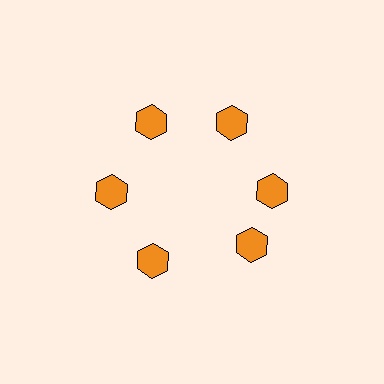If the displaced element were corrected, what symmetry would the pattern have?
It would have 6-fold rotational symmetry — the pattern would map onto itself every 60 degrees.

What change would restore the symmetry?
The symmetry would be restored by rotating it back into even spacing with its neighbors so that all 6 hexagons sit at equal angles and equal distance from the center.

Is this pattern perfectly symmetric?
No. The 6 orange hexagons are arranged in a ring, but one element near the 5 o'clock position is rotated out of alignment along the ring, breaking the 6-fold rotational symmetry.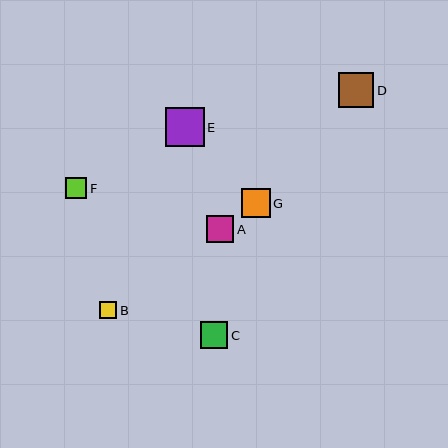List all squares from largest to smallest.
From largest to smallest: E, D, G, A, C, F, B.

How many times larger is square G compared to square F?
Square G is approximately 1.4 times the size of square F.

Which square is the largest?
Square E is the largest with a size of approximately 39 pixels.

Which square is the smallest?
Square B is the smallest with a size of approximately 17 pixels.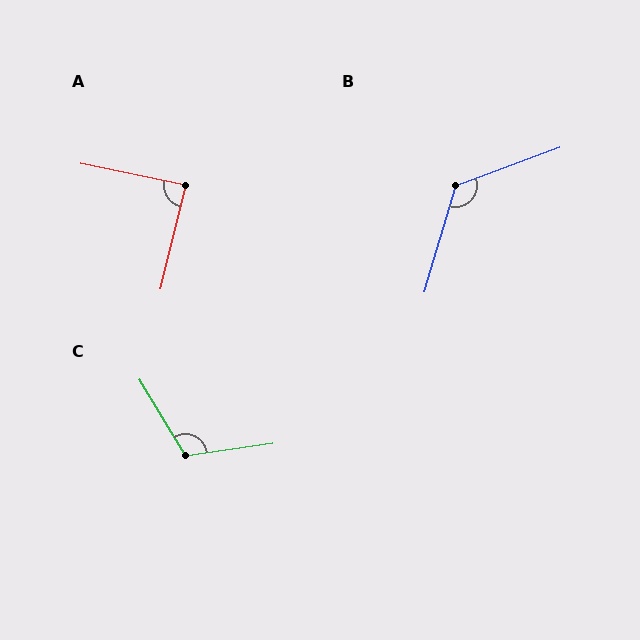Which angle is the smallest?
A, at approximately 88 degrees.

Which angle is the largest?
B, at approximately 126 degrees.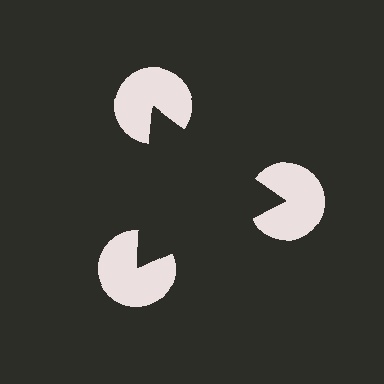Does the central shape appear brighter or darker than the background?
It typically appears slightly darker than the background, even though no actual brightness change is drawn.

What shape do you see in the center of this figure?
An illusory triangle — its edges are inferred from the aligned wedge cuts in the pac-man discs, not physically drawn.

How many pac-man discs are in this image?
There are 3 — one at each vertex of the illusory triangle.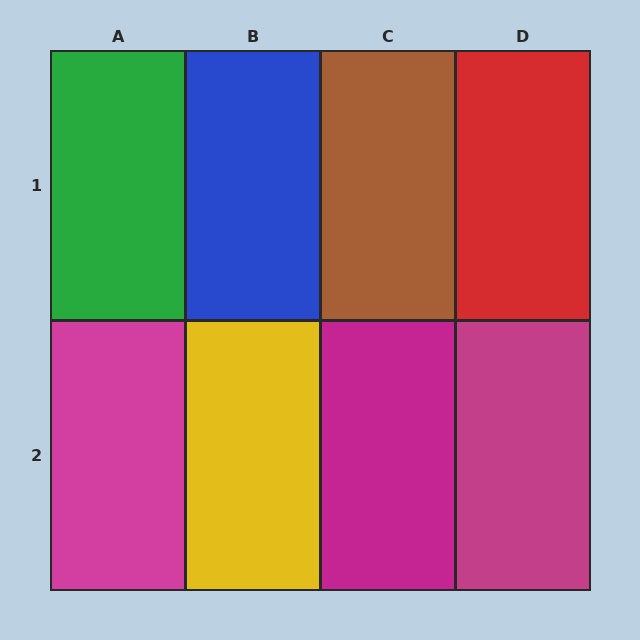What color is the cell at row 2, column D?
Magenta.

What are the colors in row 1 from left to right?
Green, blue, brown, red.